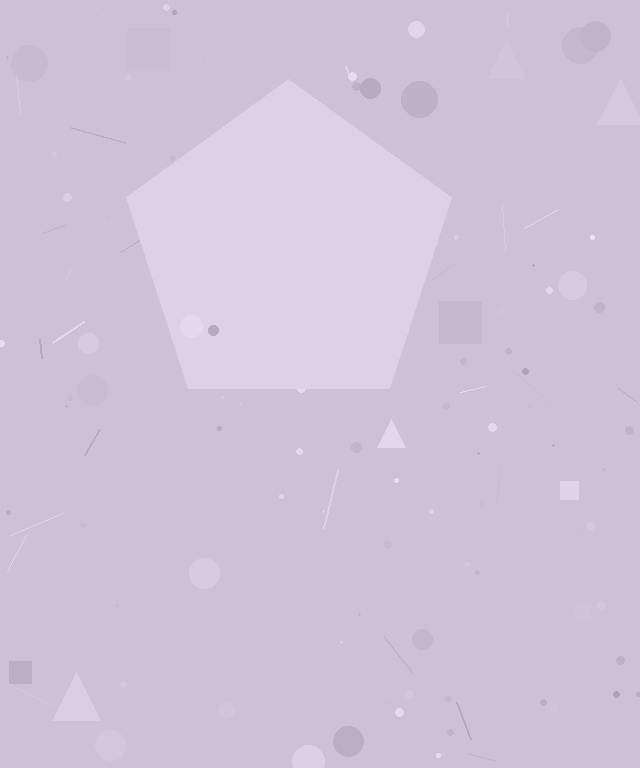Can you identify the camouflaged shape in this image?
The camouflaged shape is a pentagon.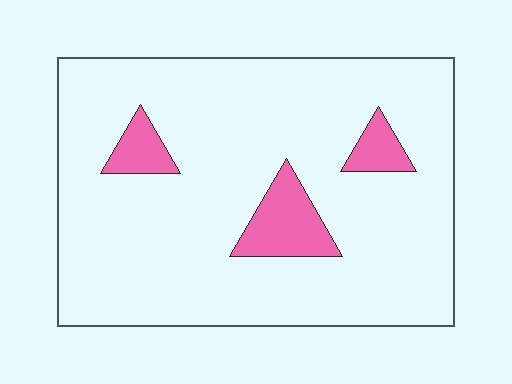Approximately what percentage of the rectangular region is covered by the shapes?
Approximately 10%.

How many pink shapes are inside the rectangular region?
3.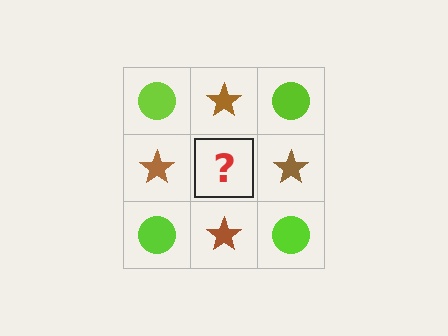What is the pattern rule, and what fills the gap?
The rule is that it alternates lime circle and brown star in a checkerboard pattern. The gap should be filled with a lime circle.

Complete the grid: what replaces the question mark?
The question mark should be replaced with a lime circle.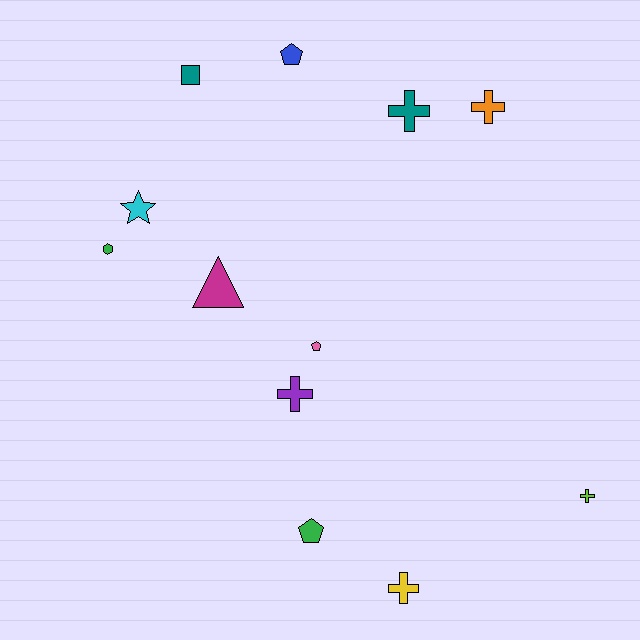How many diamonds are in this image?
There are no diamonds.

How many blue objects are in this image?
There is 1 blue object.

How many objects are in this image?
There are 12 objects.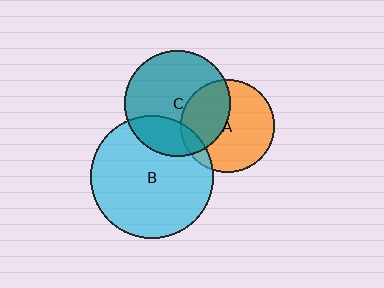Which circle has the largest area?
Circle B (cyan).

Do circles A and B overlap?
Yes.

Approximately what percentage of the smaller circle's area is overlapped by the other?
Approximately 10%.